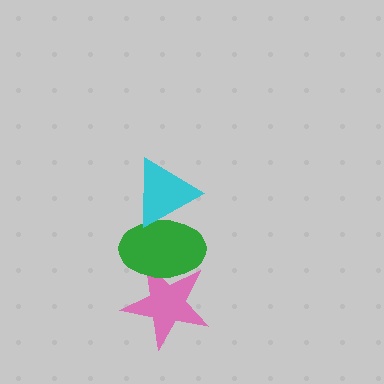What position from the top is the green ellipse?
The green ellipse is 2nd from the top.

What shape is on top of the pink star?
The green ellipse is on top of the pink star.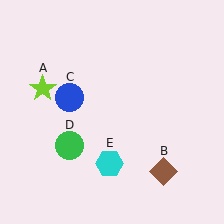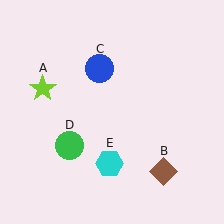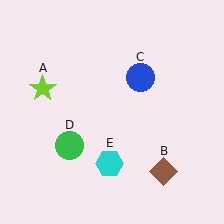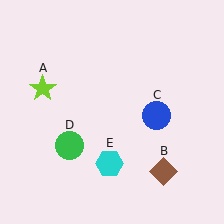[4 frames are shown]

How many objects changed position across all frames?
1 object changed position: blue circle (object C).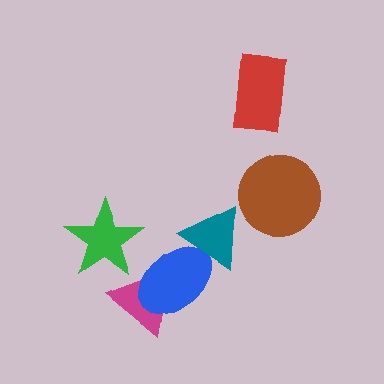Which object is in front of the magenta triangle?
The blue ellipse is in front of the magenta triangle.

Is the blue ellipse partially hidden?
Yes, it is partially covered by another shape.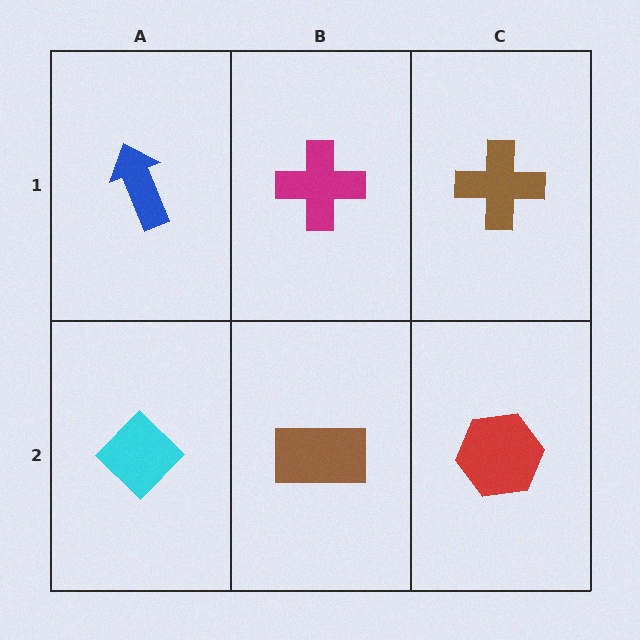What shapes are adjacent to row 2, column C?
A brown cross (row 1, column C), a brown rectangle (row 2, column B).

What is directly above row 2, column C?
A brown cross.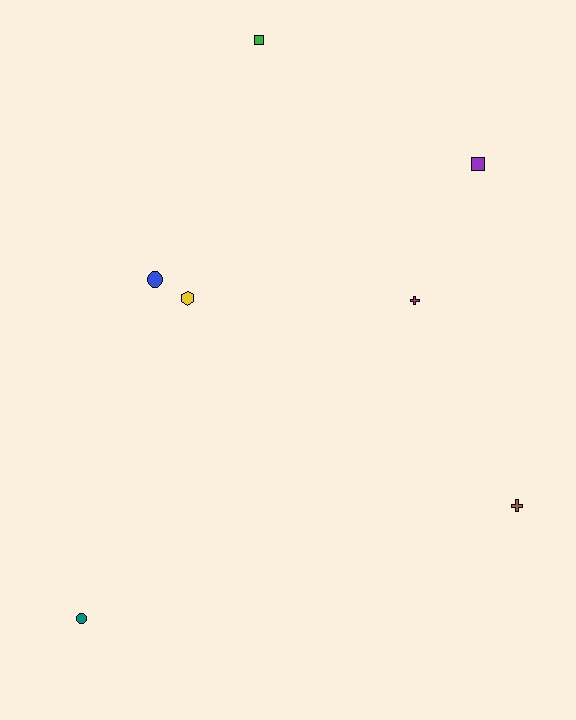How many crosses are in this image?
There are 2 crosses.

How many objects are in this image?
There are 7 objects.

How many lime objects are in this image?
There are no lime objects.